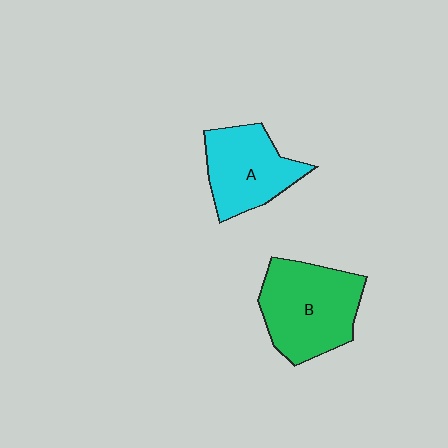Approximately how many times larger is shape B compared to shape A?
Approximately 1.3 times.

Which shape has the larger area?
Shape B (green).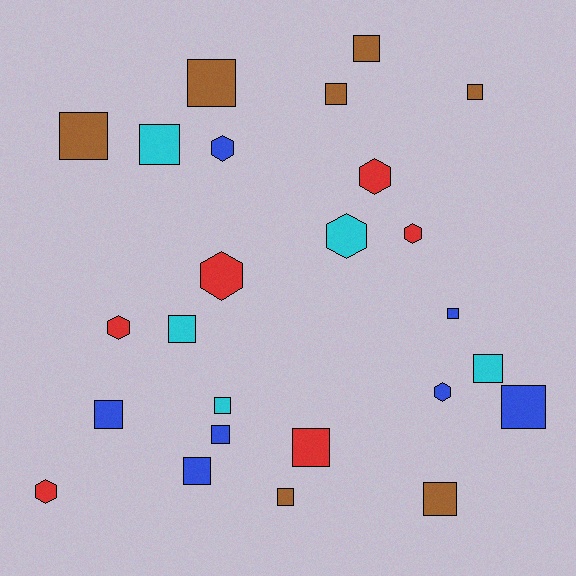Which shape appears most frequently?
Square, with 17 objects.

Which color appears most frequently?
Blue, with 7 objects.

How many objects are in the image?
There are 25 objects.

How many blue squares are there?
There are 5 blue squares.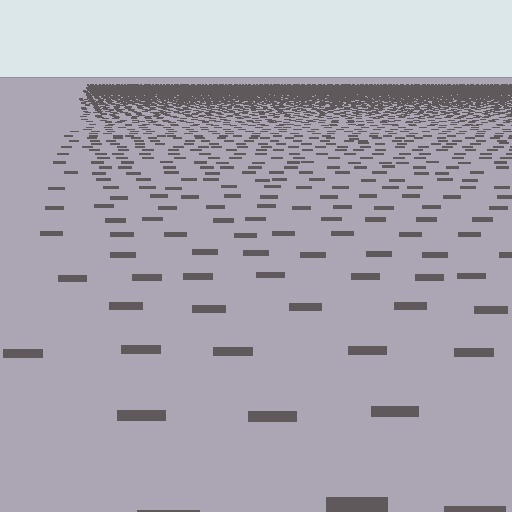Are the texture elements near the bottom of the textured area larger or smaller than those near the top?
Larger. Near the bottom, elements are closer to the viewer and appear at a bigger on-screen size.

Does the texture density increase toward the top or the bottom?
Density increases toward the top.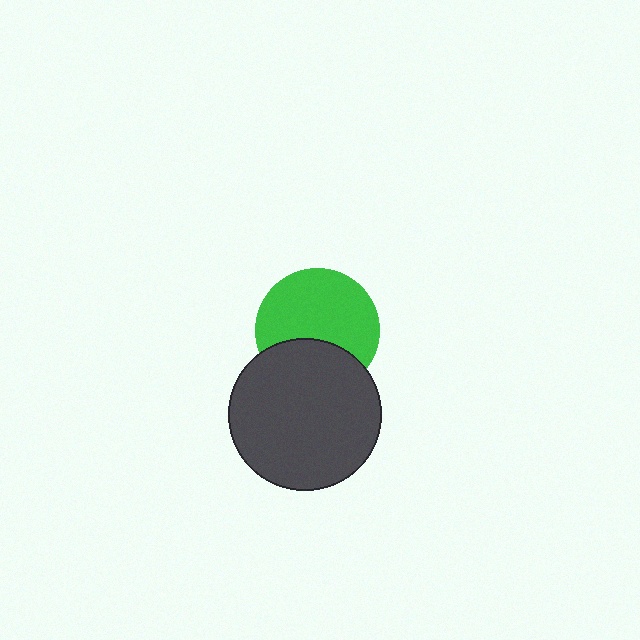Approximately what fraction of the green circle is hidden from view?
Roughly 34% of the green circle is hidden behind the dark gray circle.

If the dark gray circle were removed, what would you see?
You would see the complete green circle.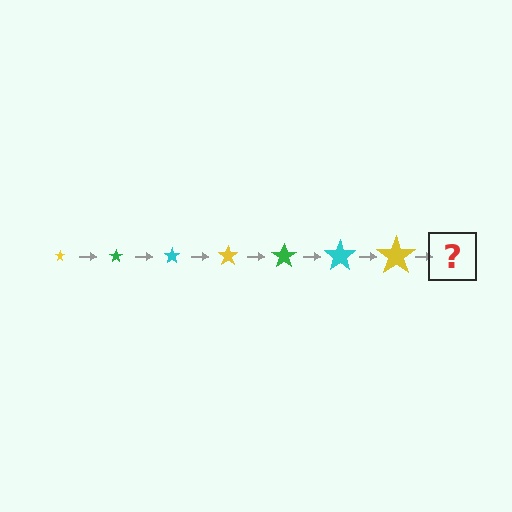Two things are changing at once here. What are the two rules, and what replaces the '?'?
The two rules are that the star grows larger each step and the color cycles through yellow, green, and cyan. The '?' should be a green star, larger than the previous one.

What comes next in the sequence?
The next element should be a green star, larger than the previous one.